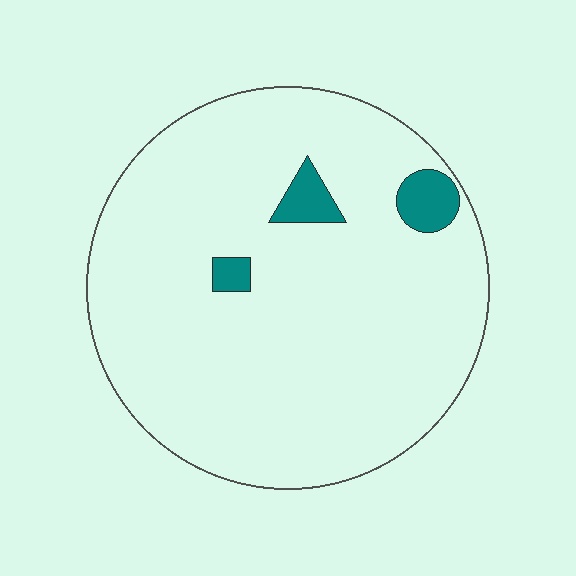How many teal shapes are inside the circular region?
3.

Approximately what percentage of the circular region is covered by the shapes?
Approximately 5%.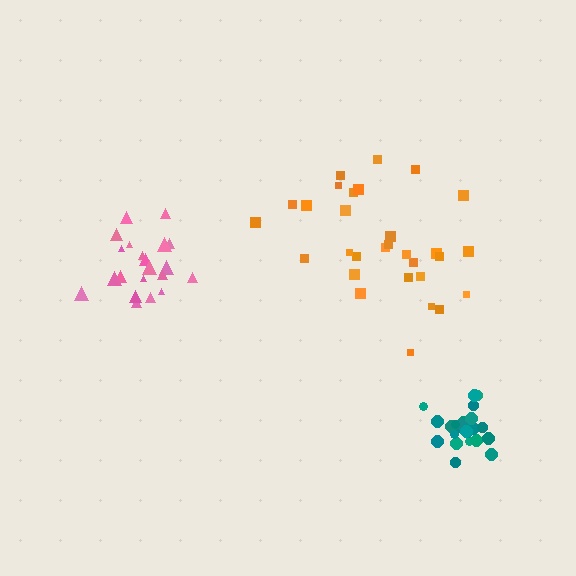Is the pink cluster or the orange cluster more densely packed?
Pink.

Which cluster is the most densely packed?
Teal.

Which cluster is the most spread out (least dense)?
Orange.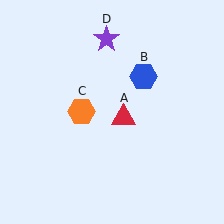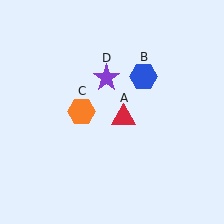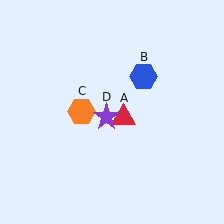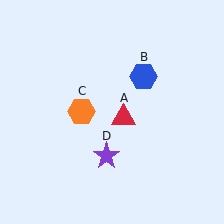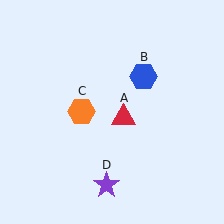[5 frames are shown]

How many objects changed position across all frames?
1 object changed position: purple star (object D).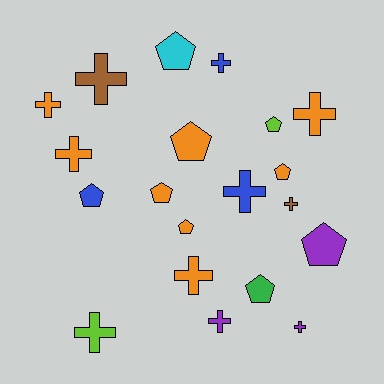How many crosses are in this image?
There are 11 crosses.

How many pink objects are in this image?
There are no pink objects.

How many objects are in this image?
There are 20 objects.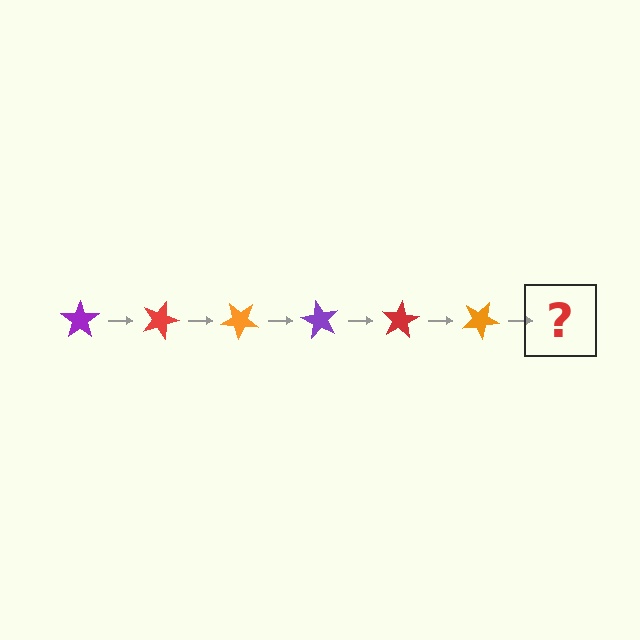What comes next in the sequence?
The next element should be a purple star, rotated 120 degrees from the start.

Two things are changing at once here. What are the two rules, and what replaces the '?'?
The two rules are that it rotates 20 degrees each step and the color cycles through purple, red, and orange. The '?' should be a purple star, rotated 120 degrees from the start.